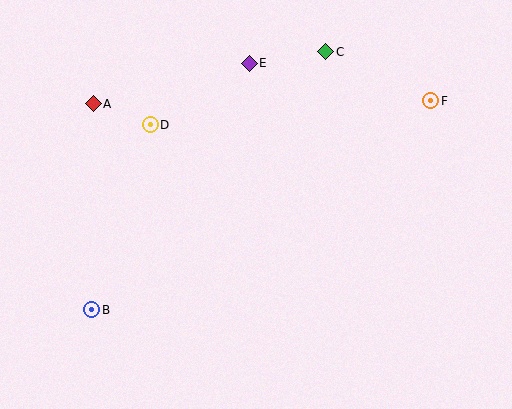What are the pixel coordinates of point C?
Point C is at (326, 52).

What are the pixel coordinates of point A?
Point A is at (93, 104).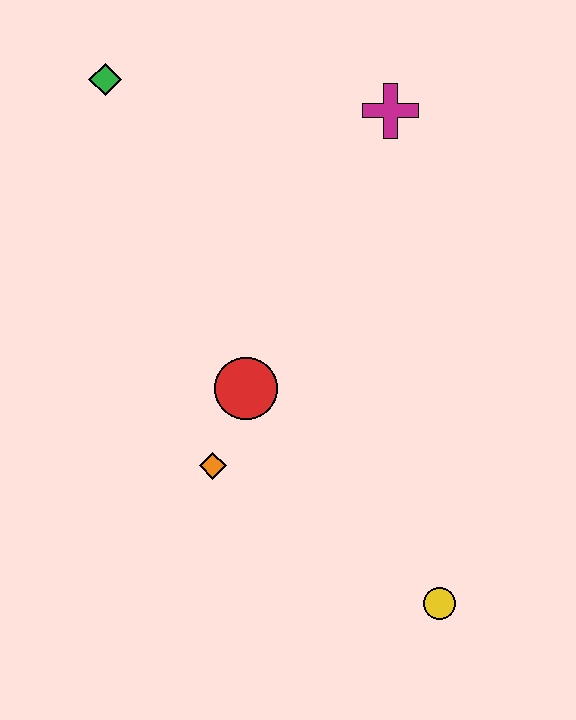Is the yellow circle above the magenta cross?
No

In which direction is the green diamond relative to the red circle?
The green diamond is above the red circle.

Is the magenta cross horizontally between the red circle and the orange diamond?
No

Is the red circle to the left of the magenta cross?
Yes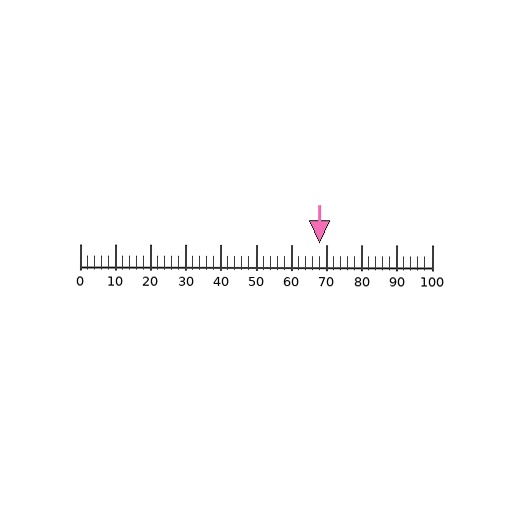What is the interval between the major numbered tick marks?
The major tick marks are spaced 10 units apart.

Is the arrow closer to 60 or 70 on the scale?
The arrow is closer to 70.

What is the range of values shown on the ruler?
The ruler shows values from 0 to 100.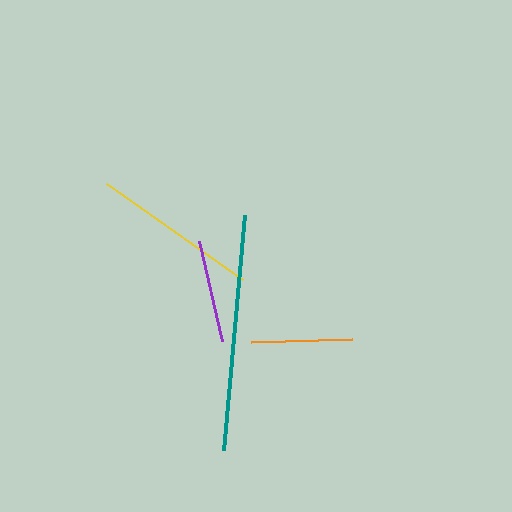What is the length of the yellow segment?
The yellow segment is approximately 167 pixels long.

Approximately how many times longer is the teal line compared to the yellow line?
The teal line is approximately 1.4 times the length of the yellow line.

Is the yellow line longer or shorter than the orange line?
The yellow line is longer than the orange line.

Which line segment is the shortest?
The orange line is the shortest at approximately 101 pixels.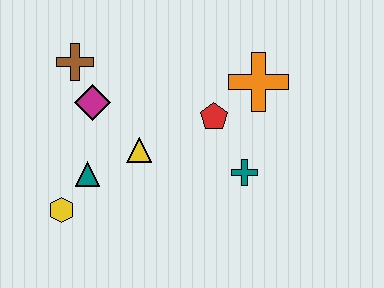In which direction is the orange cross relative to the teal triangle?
The orange cross is to the right of the teal triangle.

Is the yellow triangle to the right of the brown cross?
Yes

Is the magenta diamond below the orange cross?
Yes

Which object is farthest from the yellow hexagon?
The orange cross is farthest from the yellow hexagon.